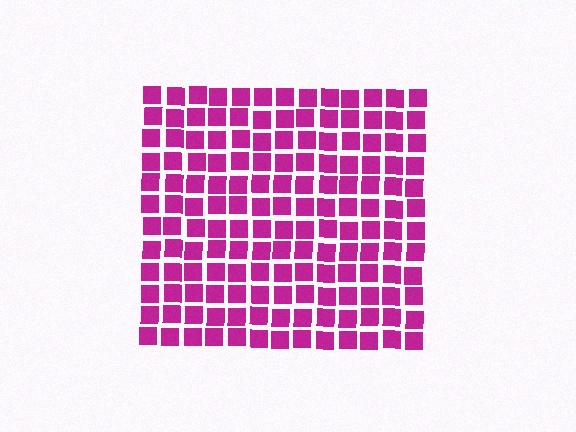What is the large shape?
The large shape is a square.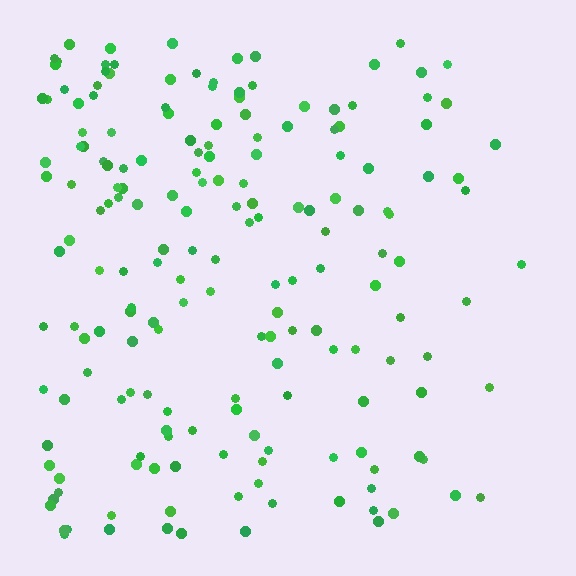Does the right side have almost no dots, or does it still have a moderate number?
Still a moderate number, just noticeably fewer than the left.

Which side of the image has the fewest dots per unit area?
The right.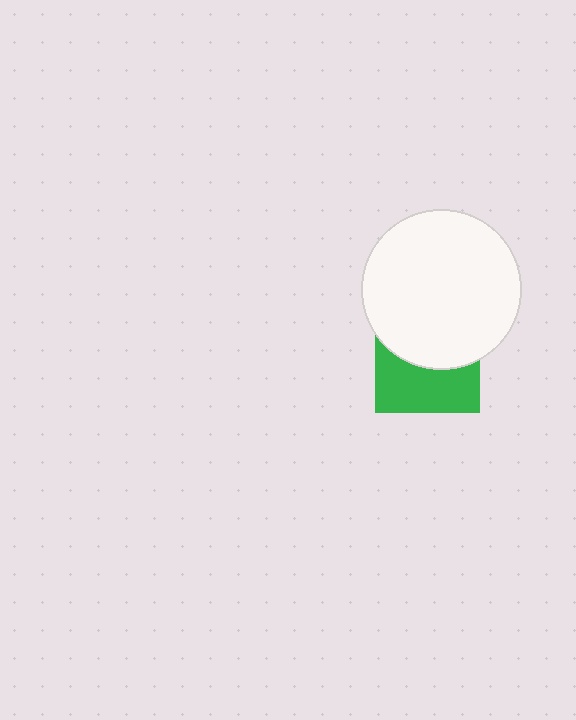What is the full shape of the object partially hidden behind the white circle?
The partially hidden object is a green square.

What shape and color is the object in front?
The object in front is a white circle.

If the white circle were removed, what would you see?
You would see the complete green square.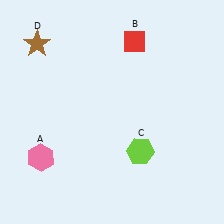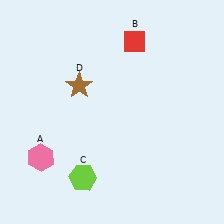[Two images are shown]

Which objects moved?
The objects that moved are: the lime hexagon (C), the brown star (D).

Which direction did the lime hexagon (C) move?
The lime hexagon (C) moved left.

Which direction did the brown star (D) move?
The brown star (D) moved right.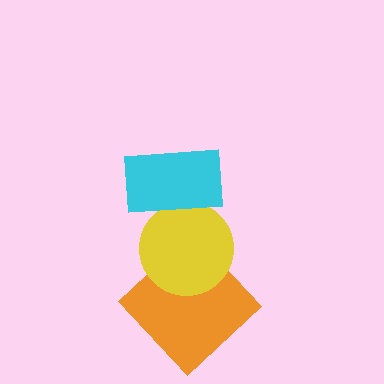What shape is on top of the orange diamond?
The yellow circle is on top of the orange diamond.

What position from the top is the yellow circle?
The yellow circle is 2nd from the top.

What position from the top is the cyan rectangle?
The cyan rectangle is 1st from the top.